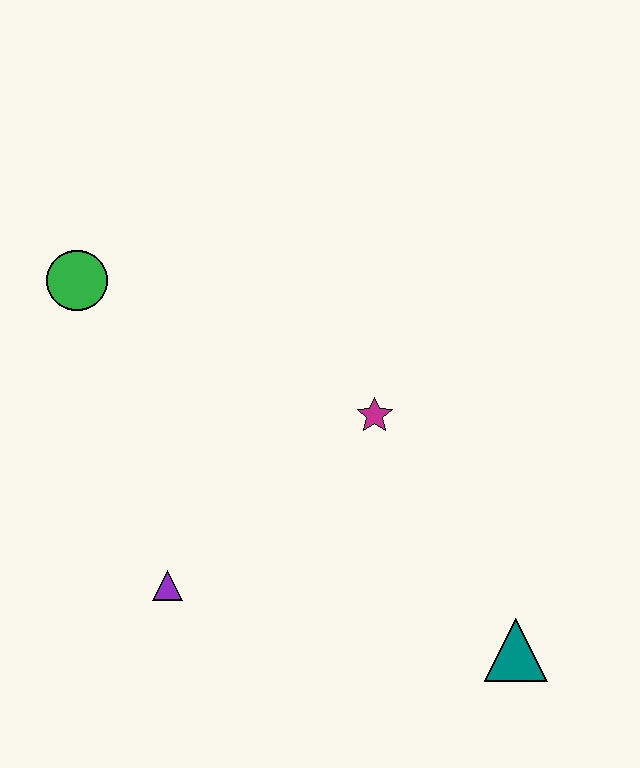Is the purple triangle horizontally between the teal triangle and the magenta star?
No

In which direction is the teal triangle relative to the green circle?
The teal triangle is to the right of the green circle.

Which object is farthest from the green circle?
The teal triangle is farthest from the green circle.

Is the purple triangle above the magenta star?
No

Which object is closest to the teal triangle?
The magenta star is closest to the teal triangle.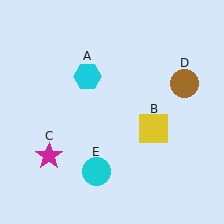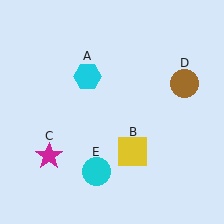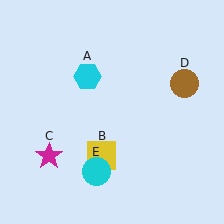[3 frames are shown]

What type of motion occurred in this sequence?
The yellow square (object B) rotated clockwise around the center of the scene.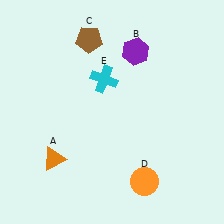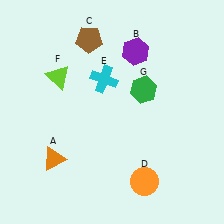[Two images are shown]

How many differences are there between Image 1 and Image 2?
There are 2 differences between the two images.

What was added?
A lime triangle (F), a green hexagon (G) were added in Image 2.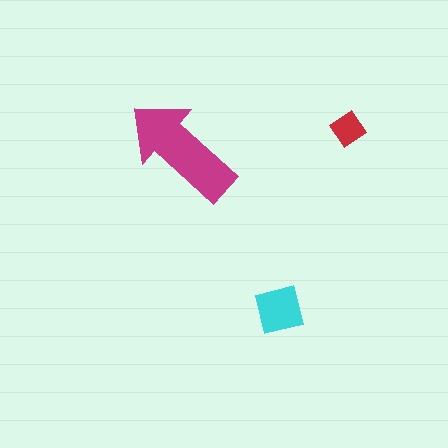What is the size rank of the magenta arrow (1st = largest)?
1st.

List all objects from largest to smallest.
The magenta arrow, the cyan square, the red diamond.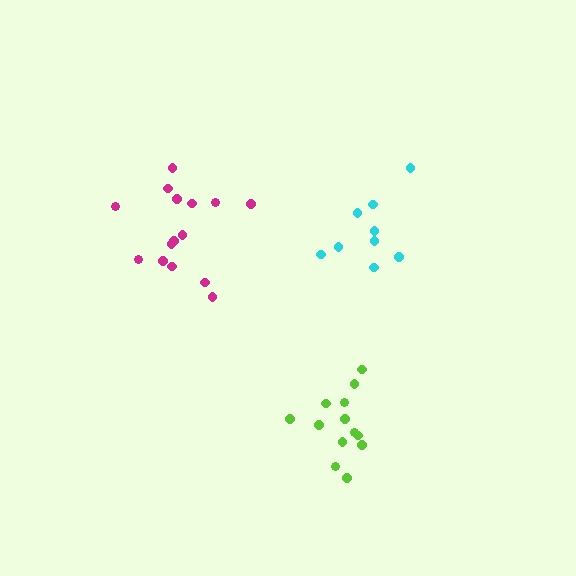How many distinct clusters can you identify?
There are 3 distinct clusters.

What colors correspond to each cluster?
The clusters are colored: lime, cyan, magenta.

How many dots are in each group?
Group 1: 13 dots, Group 2: 9 dots, Group 3: 15 dots (37 total).